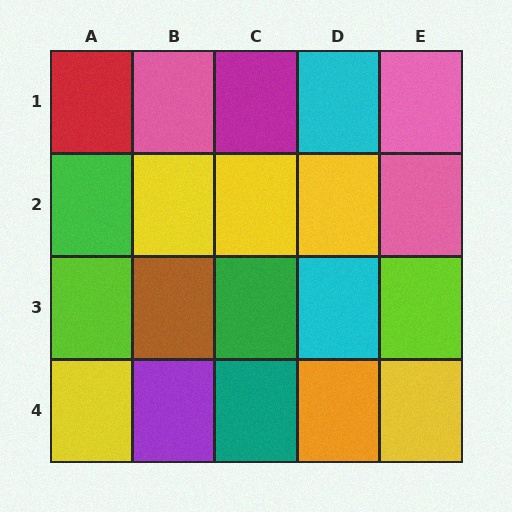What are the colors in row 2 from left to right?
Green, yellow, yellow, yellow, pink.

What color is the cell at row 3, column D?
Cyan.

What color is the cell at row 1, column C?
Magenta.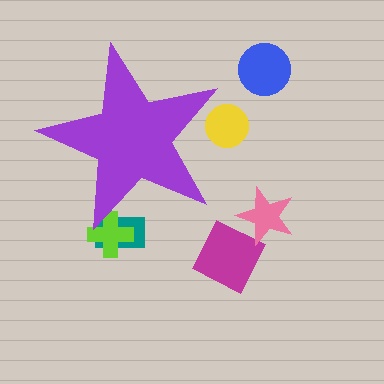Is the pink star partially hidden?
No, the pink star is fully visible.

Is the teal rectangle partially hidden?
Yes, the teal rectangle is partially hidden behind the purple star.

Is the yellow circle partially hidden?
Yes, the yellow circle is partially hidden behind the purple star.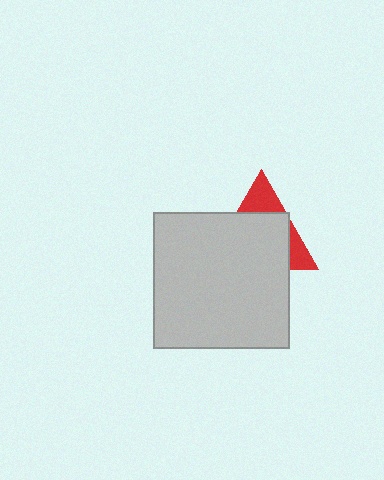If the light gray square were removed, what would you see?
You would see the complete red triangle.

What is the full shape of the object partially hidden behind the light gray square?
The partially hidden object is a red triangle.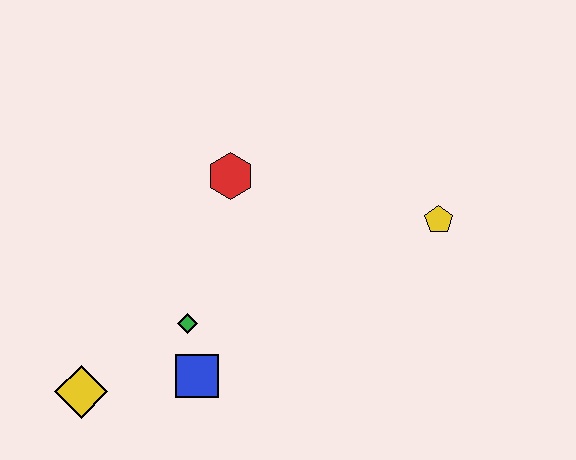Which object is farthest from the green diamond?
The yellow pentagon is farthest from the green diamond.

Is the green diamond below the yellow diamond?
No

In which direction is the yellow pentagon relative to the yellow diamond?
The yellow pentagon is to the right of the yellow diamond.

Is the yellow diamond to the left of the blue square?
Yes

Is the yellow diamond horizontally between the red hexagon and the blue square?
No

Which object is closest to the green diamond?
The blue square is closest to the green diamond.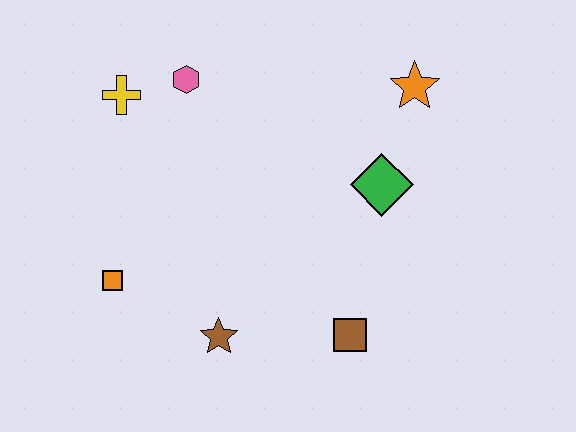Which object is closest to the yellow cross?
The pink hexagon is closest to the yellow cross.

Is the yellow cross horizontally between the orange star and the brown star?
No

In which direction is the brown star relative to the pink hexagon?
The brown star is below the pink hexagon.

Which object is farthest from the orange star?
The orange square is farthest from the orange star.